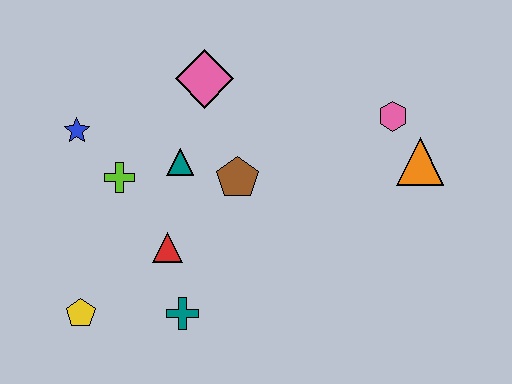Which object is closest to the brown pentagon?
The teal triangle is closest to the brown pentagon.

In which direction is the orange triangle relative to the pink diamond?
The orange triangle is to the right of the pink diamond.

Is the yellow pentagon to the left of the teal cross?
Yes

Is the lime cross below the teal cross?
No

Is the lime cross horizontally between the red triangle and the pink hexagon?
No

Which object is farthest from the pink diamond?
The yellow pentagon is farthest from the pink diamond.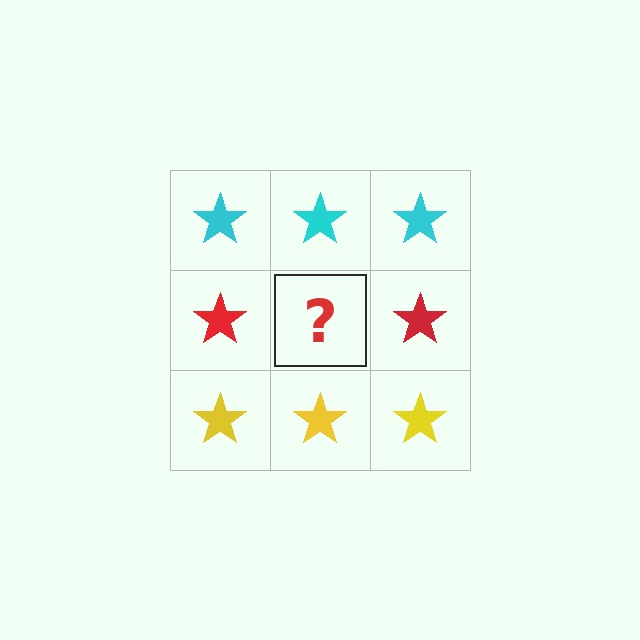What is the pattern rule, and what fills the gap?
The rule is that each row has a consistent color. The gap should be filled with a red star.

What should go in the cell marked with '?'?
The missing cell should contain a red star.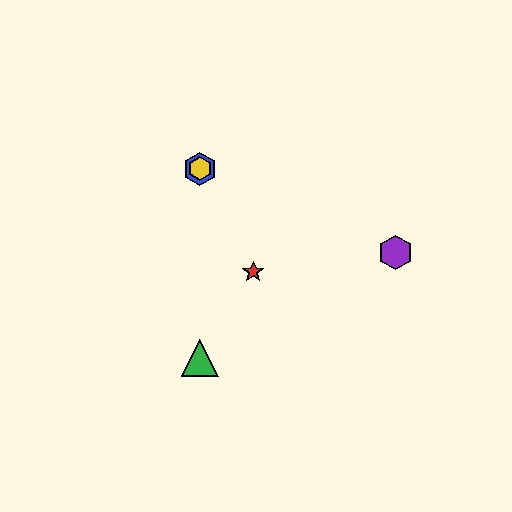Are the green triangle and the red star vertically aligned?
No, the green triangle is at x≈200 and the red star is at x≈253.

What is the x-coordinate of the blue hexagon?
The blue hexagon is at x≈200.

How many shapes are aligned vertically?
3 shapes (the blue hexagon, the green triangle, the yellow hexagon) are aligned vertically.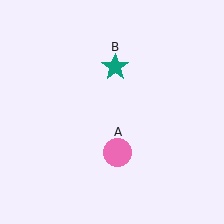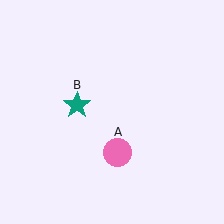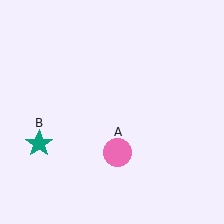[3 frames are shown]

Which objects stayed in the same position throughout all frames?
Pink circle (object A) remained stationary.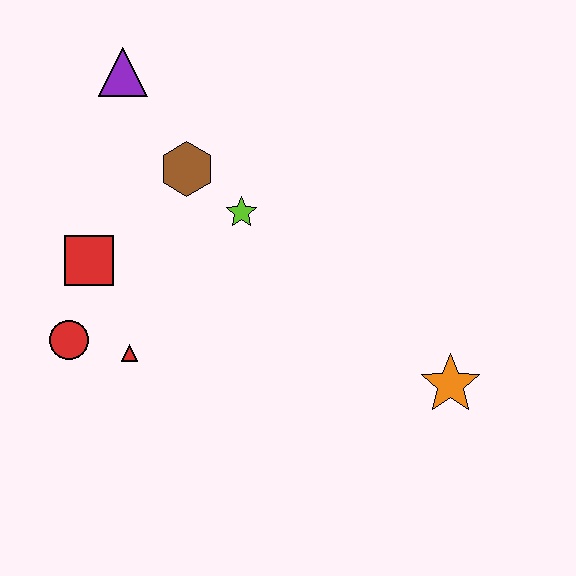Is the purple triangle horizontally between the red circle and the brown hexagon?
Yes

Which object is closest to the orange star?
The lime star is closest to the orange star.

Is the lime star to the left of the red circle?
No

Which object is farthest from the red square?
The orange star is farthest from the red square.